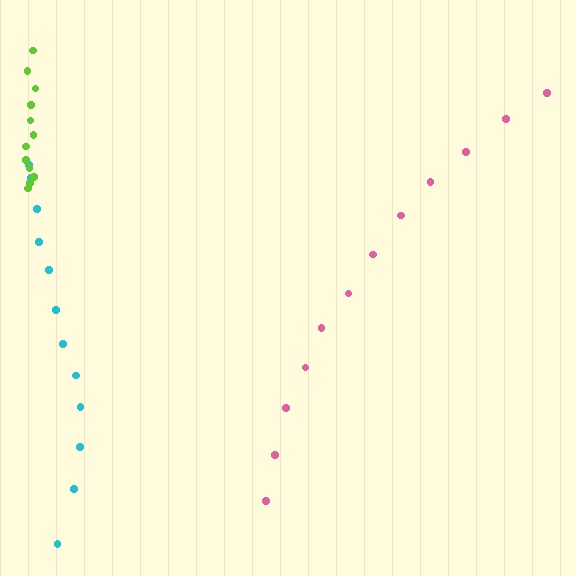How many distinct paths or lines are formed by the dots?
There are 3 distinct paths.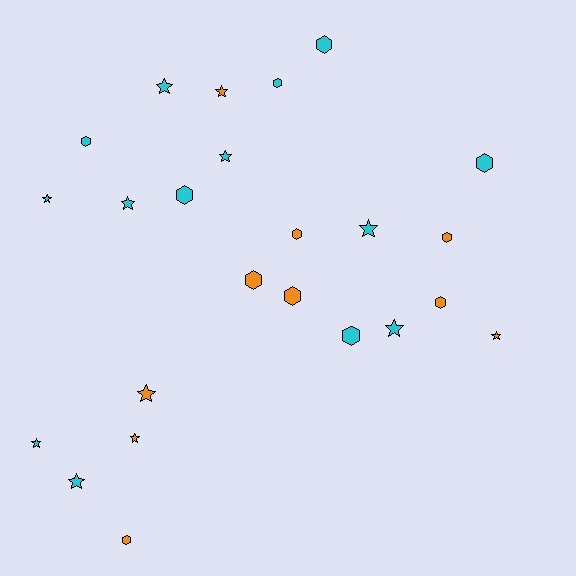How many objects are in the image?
There are 24 objects.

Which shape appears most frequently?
Hexagon, with 12 objects.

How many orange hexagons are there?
There are 6 orange hexagons.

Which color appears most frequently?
Cyan, with 14 objects.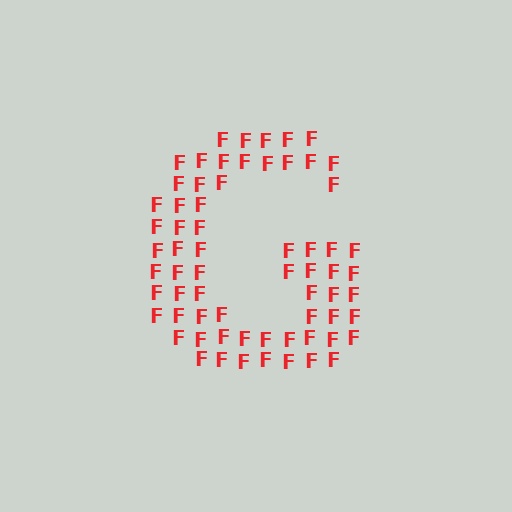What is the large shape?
The large shape is the letter G.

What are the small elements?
The small elements are letter F's.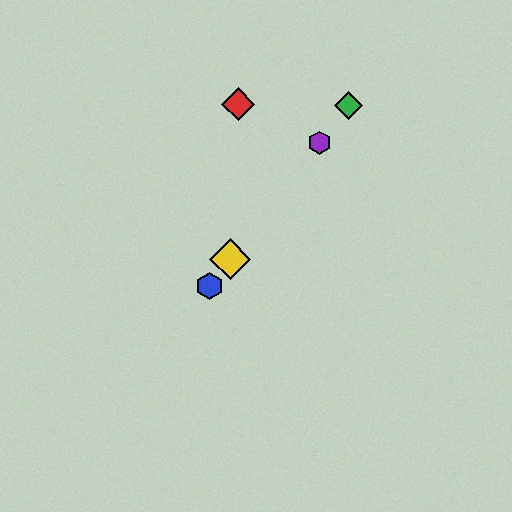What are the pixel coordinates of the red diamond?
The red diamond is at (238, 104).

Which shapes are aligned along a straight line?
The blue hexagon, the green diamond, the yellow diamond, the purple hexagon are aligned along a straight line.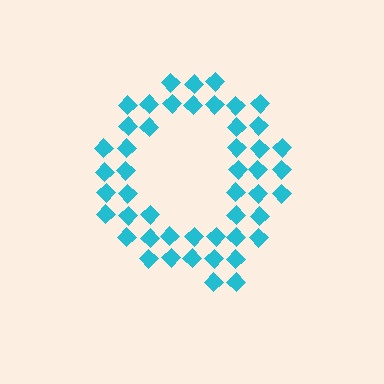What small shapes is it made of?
It is made of small diamonds.